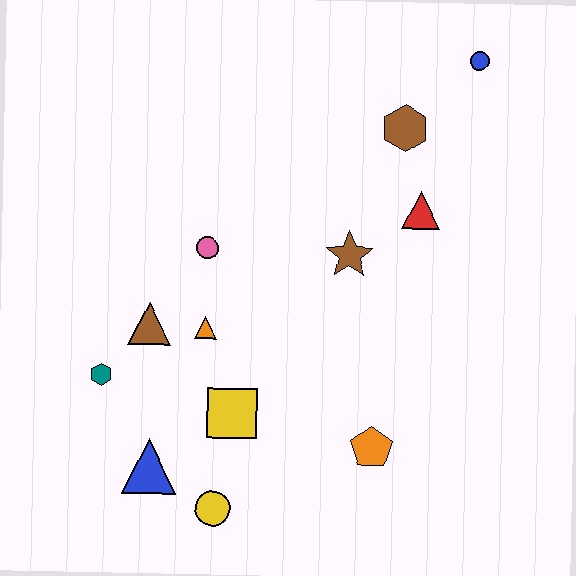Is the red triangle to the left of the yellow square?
No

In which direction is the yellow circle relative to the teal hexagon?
The yellow circle is below the teal hexagon.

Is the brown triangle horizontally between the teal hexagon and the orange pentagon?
Yes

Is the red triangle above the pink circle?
Yes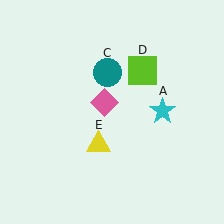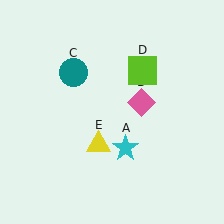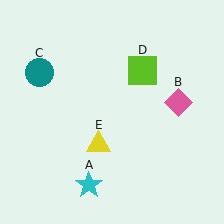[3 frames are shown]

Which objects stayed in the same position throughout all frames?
Lime square (object D) and yellow triangle (object E) remained stationary.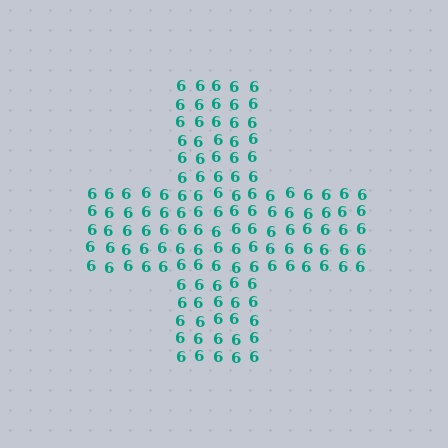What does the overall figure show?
The overall figure shows a cross.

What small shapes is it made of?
It is made of small digit 6's.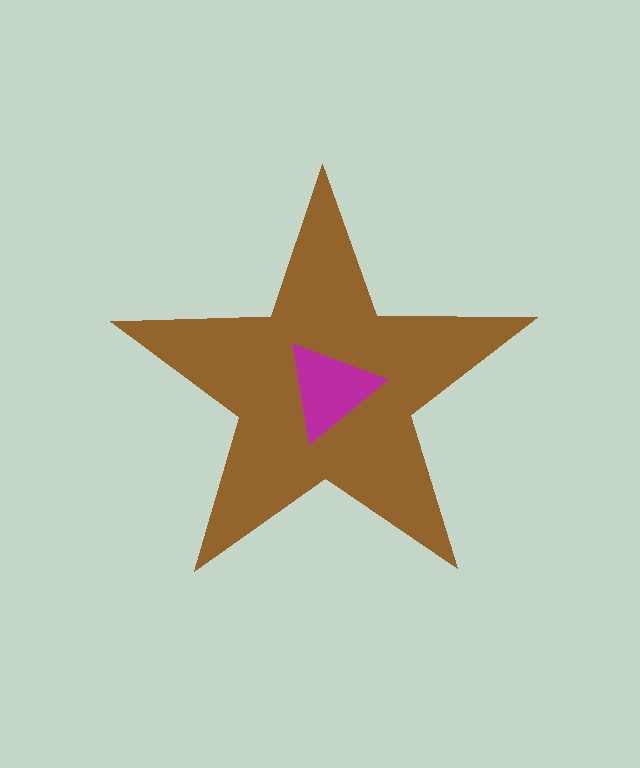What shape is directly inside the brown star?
The magenta triangle.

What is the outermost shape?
The brown star.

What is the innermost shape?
The magenta triangle.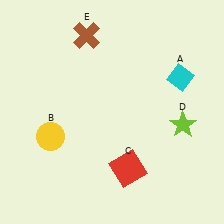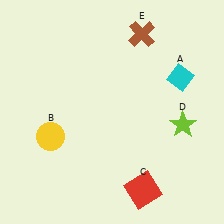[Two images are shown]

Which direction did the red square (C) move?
The red square (C) moved down.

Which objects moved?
The objects that moved are: the red square (C), the brown cross (E).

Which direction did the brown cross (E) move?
The brown cross (E) moved right.